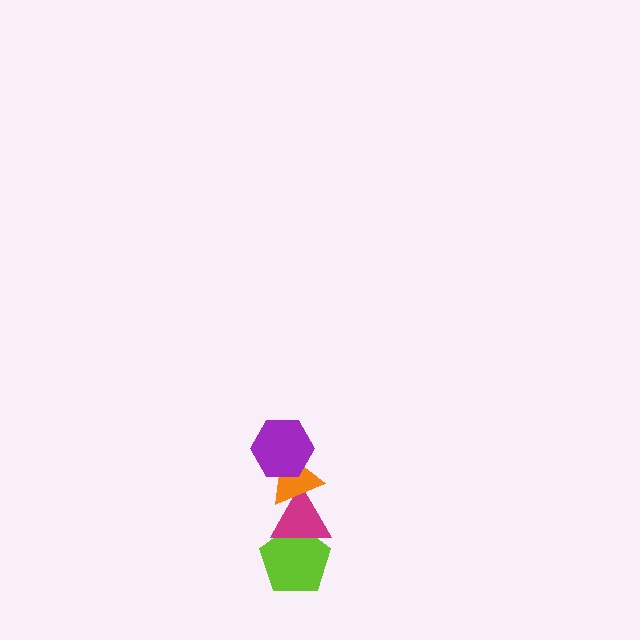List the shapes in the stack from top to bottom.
From top to bottom: the purple hexagon, the orange triangle, the magenta triangle, the lime pentagon.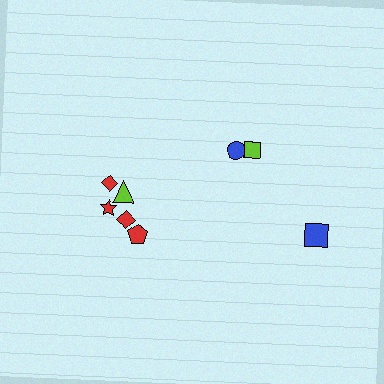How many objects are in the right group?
There are 3 objects.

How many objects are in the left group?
There are 5 objects.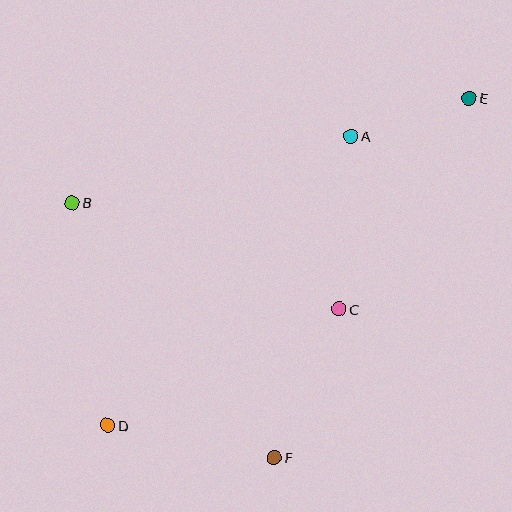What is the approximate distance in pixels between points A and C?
The distance between A and C is approximately 174 pixels.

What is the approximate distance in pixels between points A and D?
The distance between A and D is approximately 378 pixels.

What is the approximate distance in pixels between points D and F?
The distance between D and F is approximately 170 pixels.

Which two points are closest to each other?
Points A and E are closest to each other.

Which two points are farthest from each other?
Points D and E are farthest from each other.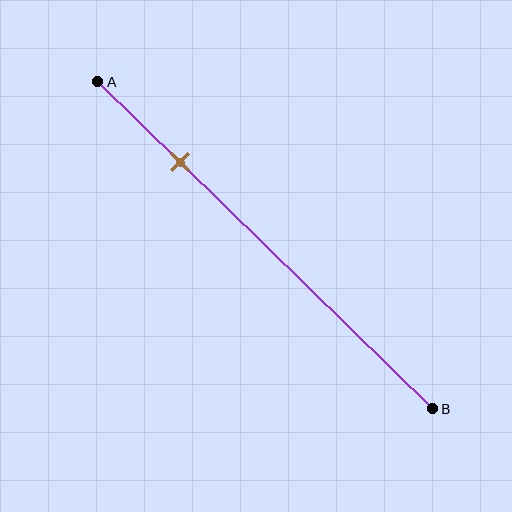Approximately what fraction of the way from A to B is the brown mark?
The brown mark is approximately 25% of the way from A to B.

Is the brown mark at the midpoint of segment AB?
No, the mark is at about 25% from A, not at the 50% midpoint.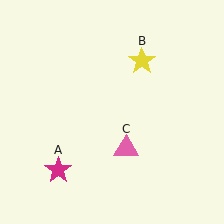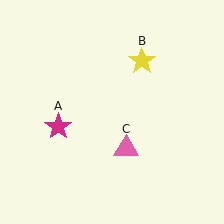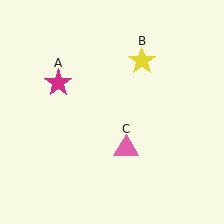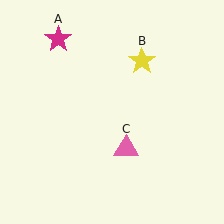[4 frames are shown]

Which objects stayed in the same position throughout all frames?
Yellow star (object B) and pink triangle (object C) remained stationary.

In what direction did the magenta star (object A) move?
The magenta star (object A) moved up.